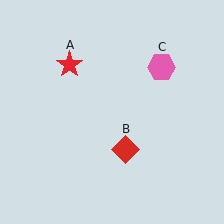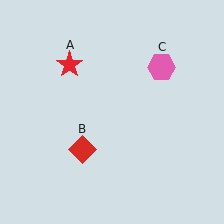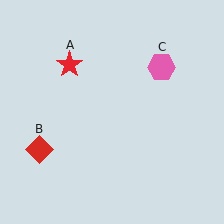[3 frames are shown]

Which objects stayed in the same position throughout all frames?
Red star (object A) and pink hexagon (object C) remained stationary.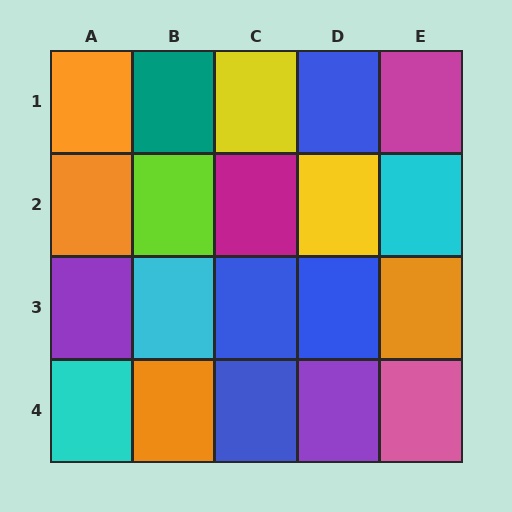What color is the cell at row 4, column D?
Purple.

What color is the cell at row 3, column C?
Blue.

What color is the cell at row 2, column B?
Lime.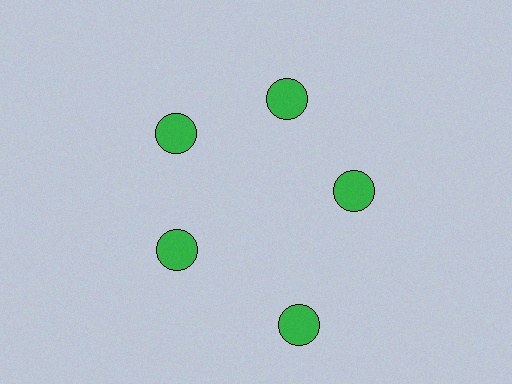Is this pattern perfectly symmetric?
No. The 5 green circles are arranged in a ring, but one element near the 5 o'clock position is pushed outward from the center, breaking the 5-fold rotational symmetry.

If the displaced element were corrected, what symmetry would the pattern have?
It would have 5-fold rotational symmetry — the pattern would map onto itself every 72 degrees.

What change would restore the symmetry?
The symmetry would be restored by moving it inward, back onto the ring so that all 5 circles sit at equal angles and equal distance from the center.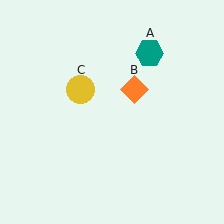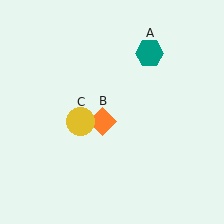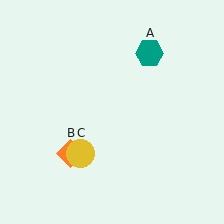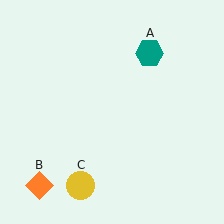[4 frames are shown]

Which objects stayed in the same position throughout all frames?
Teal hexagon (object A) remained stationary.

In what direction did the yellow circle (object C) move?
The yellow circle (object C) moved down.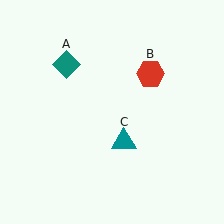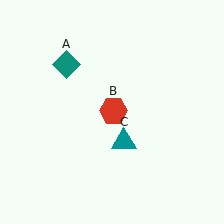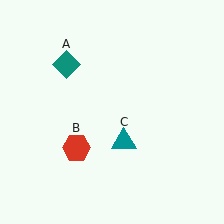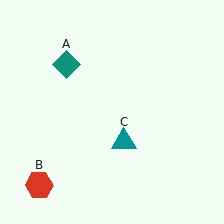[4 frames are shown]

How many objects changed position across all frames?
1 object changed position: red hexagon (object B).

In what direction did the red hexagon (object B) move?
The red hexagon (object B) moved down and to the left.